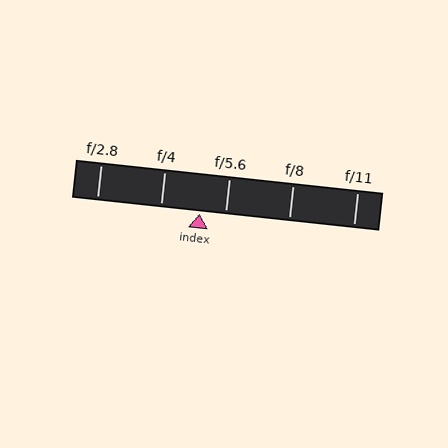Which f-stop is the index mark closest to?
The index mark is closest to f/5.6.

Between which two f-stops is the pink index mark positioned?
The index mark is between f/4 and f/5.6.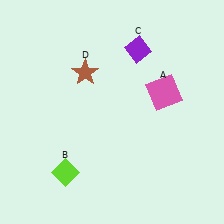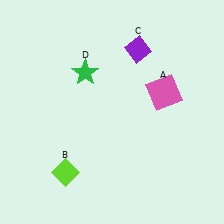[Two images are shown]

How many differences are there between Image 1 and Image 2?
There is 1 difference between the two images.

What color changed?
The star (D) changed from brown in Image 1 to green in Image 2.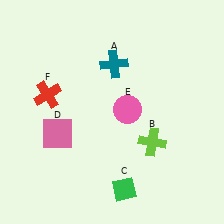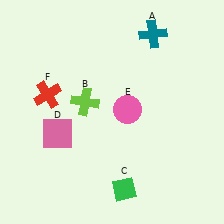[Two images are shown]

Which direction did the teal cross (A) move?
The teal cross (A) moved right.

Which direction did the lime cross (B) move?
The lime cross (B) moved left.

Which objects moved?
The objects that moved are: the teal cross (A), the lime cross (B).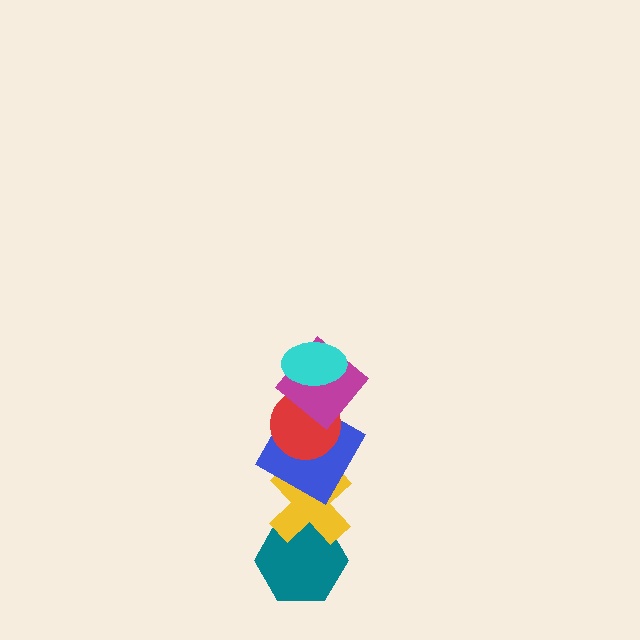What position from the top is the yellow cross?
The yellow cross is 5th from the top.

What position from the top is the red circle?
The red circle is 3rd from the top.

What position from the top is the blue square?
The blue square is 4th from the top.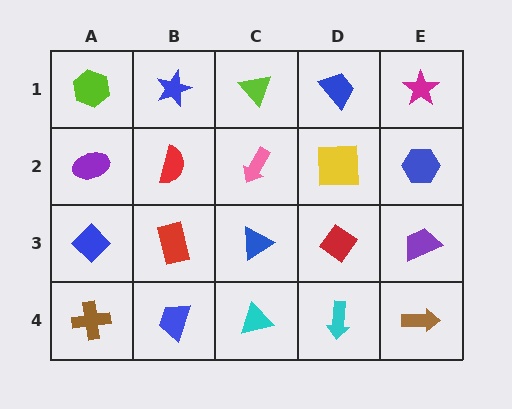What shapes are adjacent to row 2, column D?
A blue trapezoid (row 1, column D), a red diamond (row 3, column D), a pink arrow (row 2, column C), a blue hexagon (row 2, column E).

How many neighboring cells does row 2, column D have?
4.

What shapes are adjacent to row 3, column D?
A yellow square (row 2, column D), a cyan arrow (row 4, column D), a blue triangle (row 3, column C), a purple trapezoid (row 3, column E).